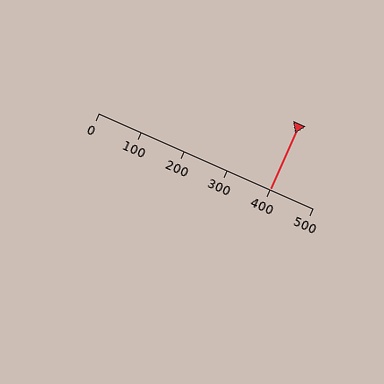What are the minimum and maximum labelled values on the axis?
The axis runs from 0 to 500.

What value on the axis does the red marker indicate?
The marker indicates approximately 400.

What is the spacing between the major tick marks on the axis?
The major ticks are spaced 100 apart.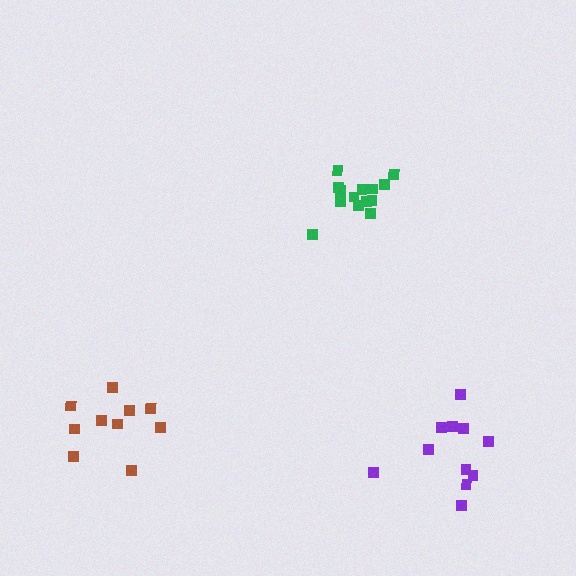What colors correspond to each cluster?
The clusters are colored: green, brown, purple.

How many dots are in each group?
Group 1: 14 dots, Group 2: 10 dots, Group 3: 11 dots (35 total).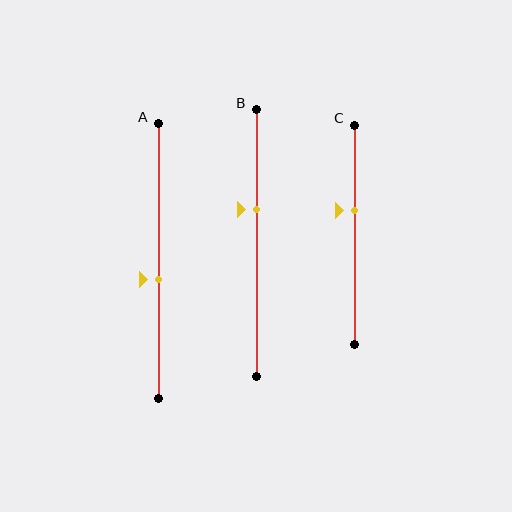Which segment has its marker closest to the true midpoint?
Segment A has its marker closest to the true midpoint.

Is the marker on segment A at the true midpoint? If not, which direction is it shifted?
No, the marker on segment A is shifted downward by about 7% of the segment length.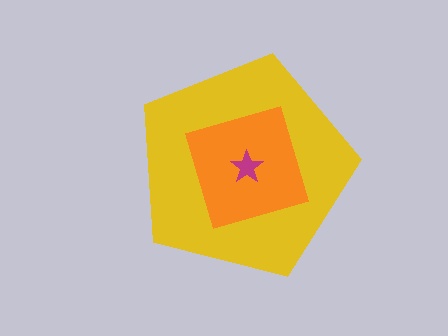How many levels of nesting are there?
3.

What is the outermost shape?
The yellow pentagon.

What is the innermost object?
The magenta star.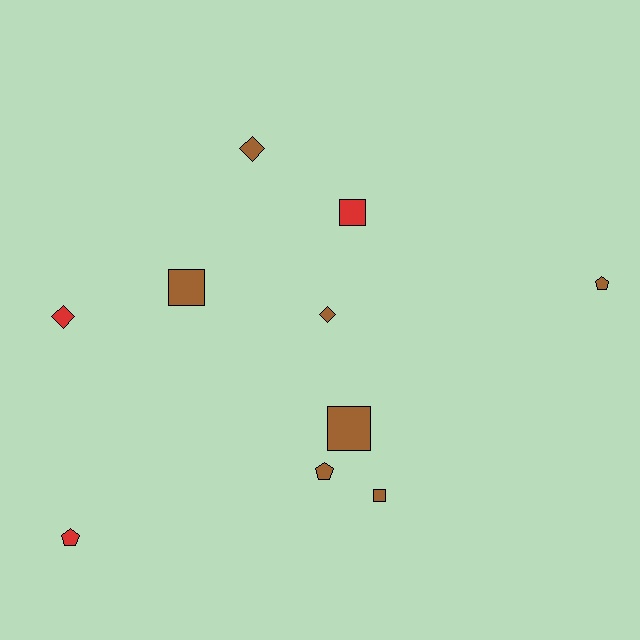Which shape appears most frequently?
Square, with 4 objects.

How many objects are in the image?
There are 10 objects.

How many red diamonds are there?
There is 1 red diamond.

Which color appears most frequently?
Brown, with 7 objects.